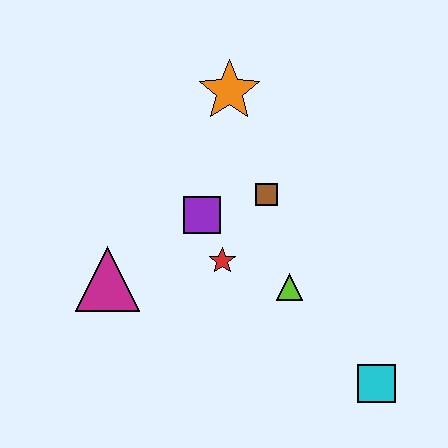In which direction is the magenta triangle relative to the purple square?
The magenta triangle is to the left of the purple square.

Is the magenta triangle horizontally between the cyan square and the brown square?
No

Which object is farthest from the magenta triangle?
The cyan square is farthest from the magenta triangle.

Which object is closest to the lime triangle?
The red star is closest to the lime triangle.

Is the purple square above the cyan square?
Yes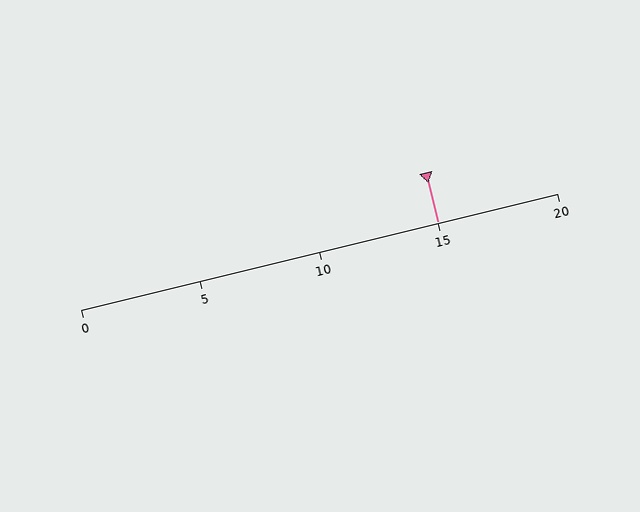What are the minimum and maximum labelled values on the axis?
The axis runs from 0 to 20.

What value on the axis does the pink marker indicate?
The marker indicates approximately 15.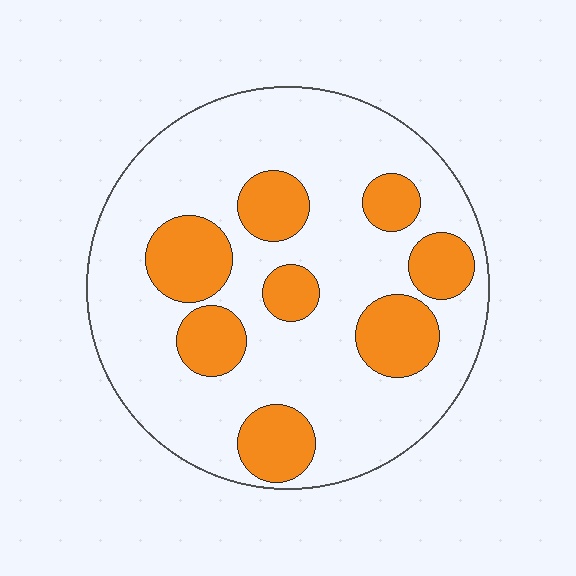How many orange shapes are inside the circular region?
8.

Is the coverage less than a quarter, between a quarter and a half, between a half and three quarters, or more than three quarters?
Between a quarter and a half.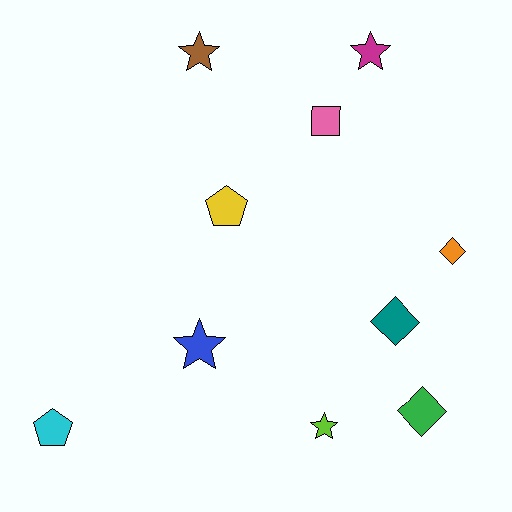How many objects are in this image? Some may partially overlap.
There are 10 objects.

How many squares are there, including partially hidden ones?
There is 1 square.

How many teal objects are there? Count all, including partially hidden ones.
There is 1 teal object.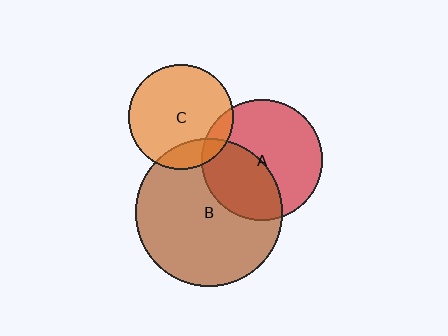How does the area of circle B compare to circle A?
Approximately 1.5 times.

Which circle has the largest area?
Circle B (brown).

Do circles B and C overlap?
Yes.